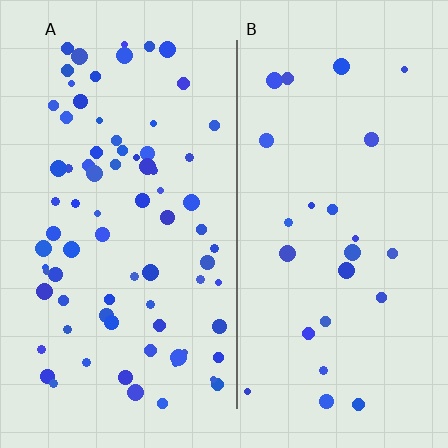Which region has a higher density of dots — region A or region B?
A (the left).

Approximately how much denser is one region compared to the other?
Approximately 3.1× — region A over region B.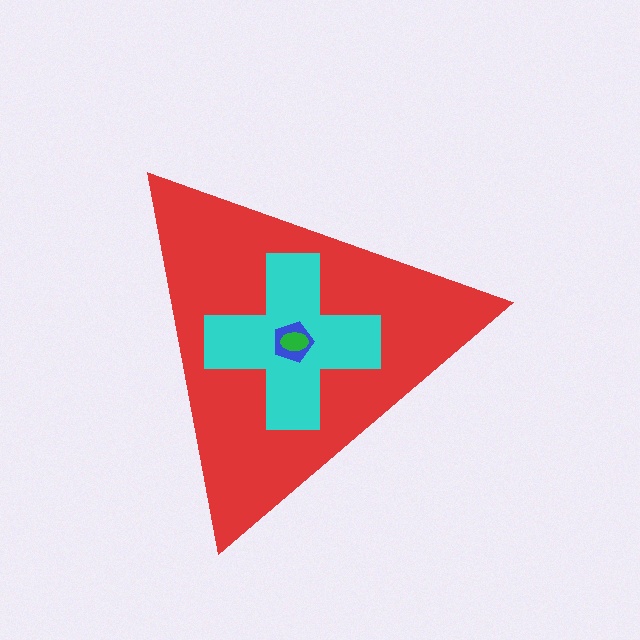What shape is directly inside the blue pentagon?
The green ellipse.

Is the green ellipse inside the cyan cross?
Yes.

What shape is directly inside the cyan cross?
The blue pentagon.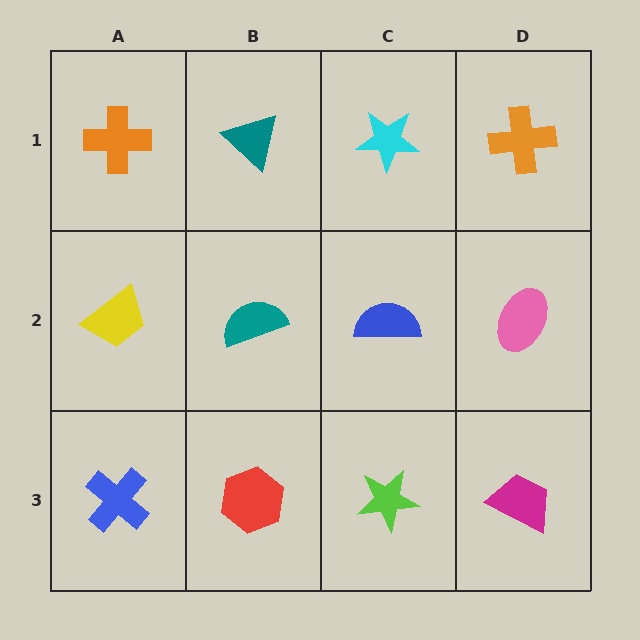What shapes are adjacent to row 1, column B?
A teal semicircle (row 2, column B), an orange cross (row 1, column A), a cyan star (row 1, column C).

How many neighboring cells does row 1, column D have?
2.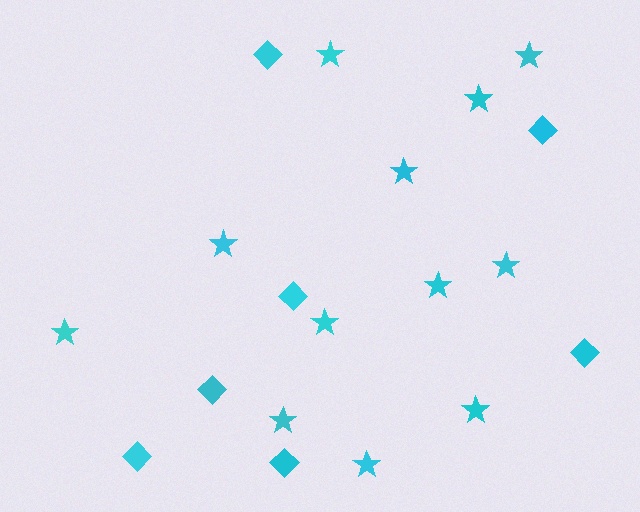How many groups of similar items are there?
There are 2 groups: one group of stars (12) and one group of diamonds (7).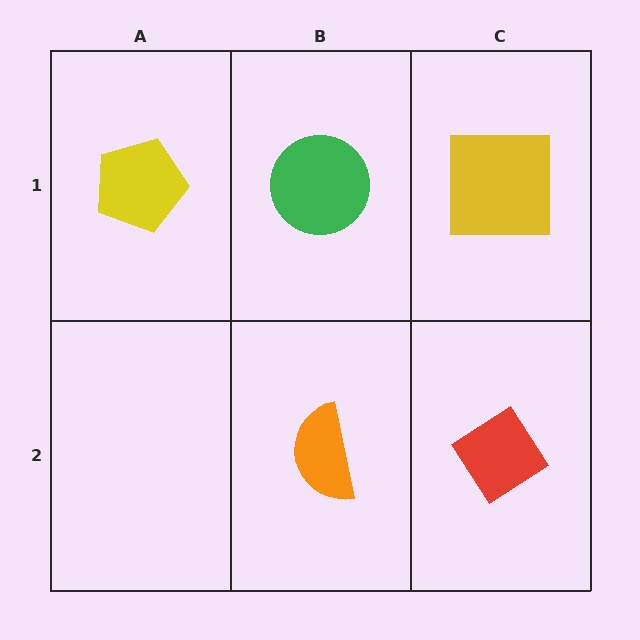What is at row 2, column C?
A red diamond.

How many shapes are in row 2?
2 shapes.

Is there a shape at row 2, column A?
No, that cell is empty.